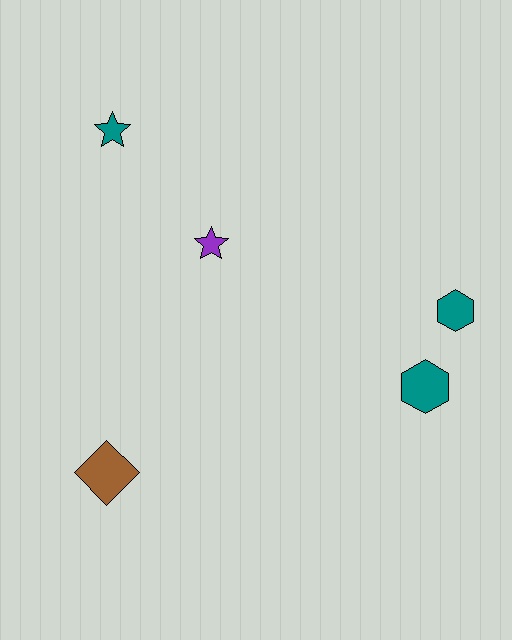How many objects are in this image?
There are 5 objects.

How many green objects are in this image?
There are no green objects.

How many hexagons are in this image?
There are 2 hexagons.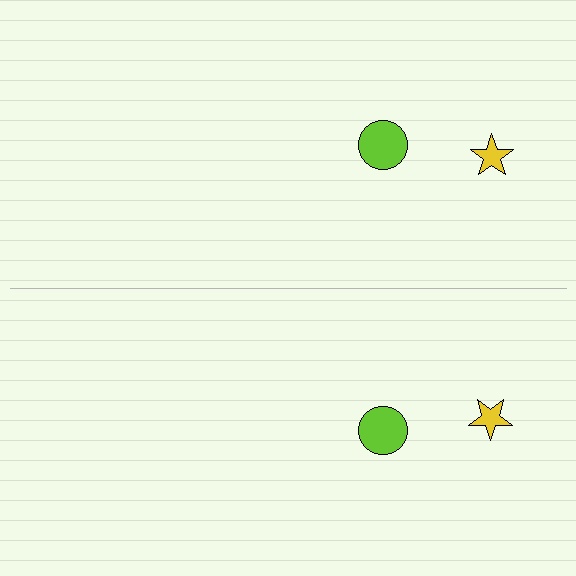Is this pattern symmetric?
Yes, this pattern has bilateral (reflection) symmetry.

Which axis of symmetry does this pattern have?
The pattern has a horizontal axis of symmetry running through the center of the image.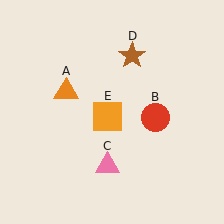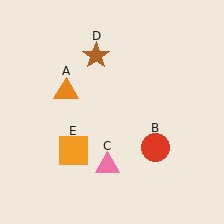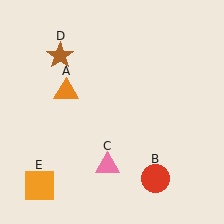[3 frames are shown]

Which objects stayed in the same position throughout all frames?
Orange triangle (object A) and pink triangle (object C) remained stationary.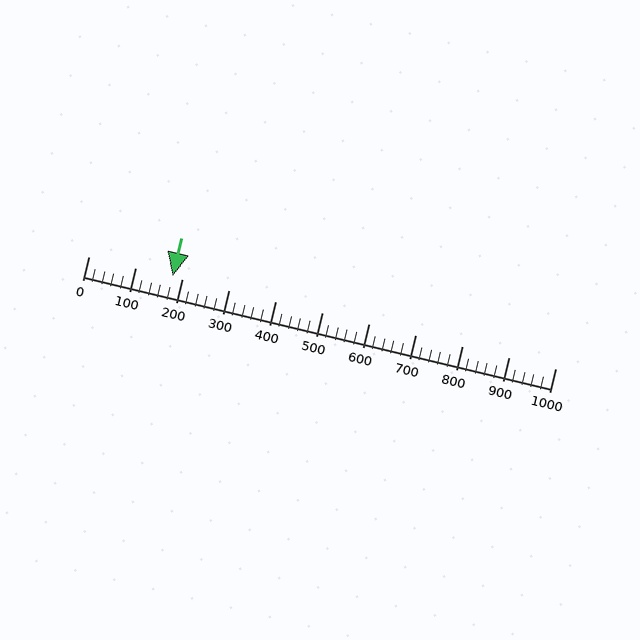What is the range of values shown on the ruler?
The ruler shows values from 0 to 1000.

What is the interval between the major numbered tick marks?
The major tick marks are spaced 100 units apart.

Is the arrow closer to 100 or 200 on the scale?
The arrow is closer to 200.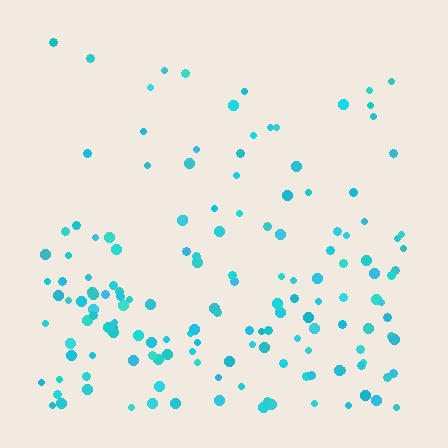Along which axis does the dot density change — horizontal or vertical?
Vertical.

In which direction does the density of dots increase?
From top to bottom, with the bottom side densest.